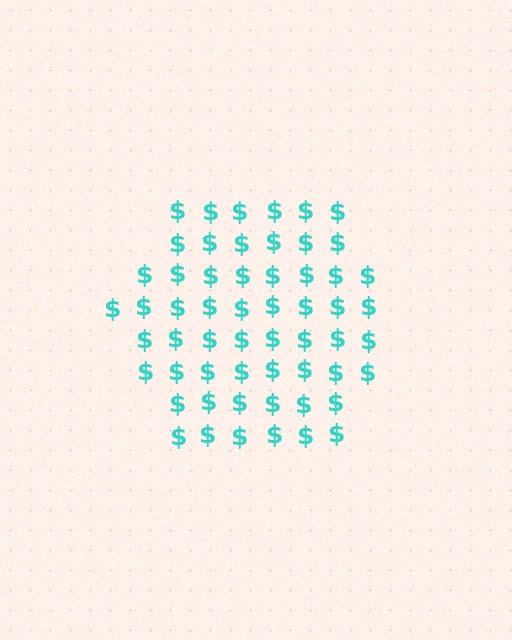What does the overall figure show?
The overall figure shows a hexagon.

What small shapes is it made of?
It is made of small dollar signs.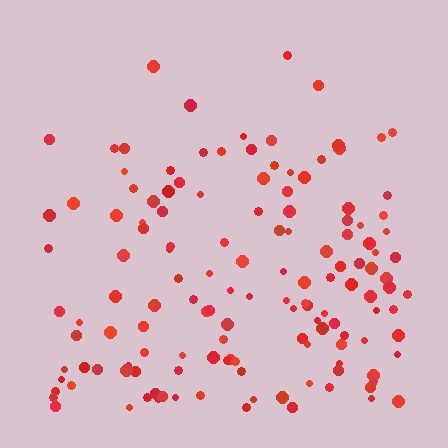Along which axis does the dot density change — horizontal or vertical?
Vertical.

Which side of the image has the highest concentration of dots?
The bottom.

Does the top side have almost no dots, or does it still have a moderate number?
Still a moderate number, just noticeably fewer than the bottom.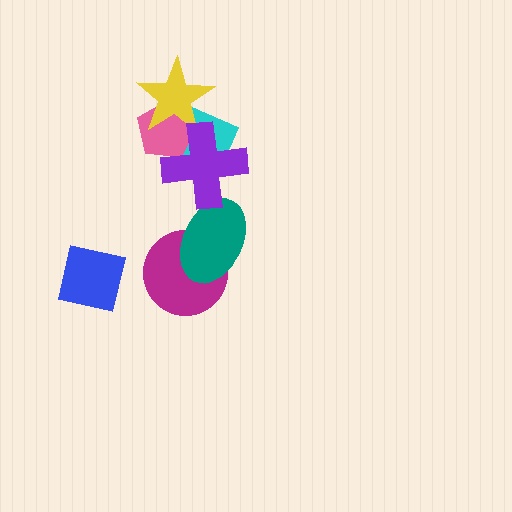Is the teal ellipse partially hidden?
Yes, it is partially covered by another shape.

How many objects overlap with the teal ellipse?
2 objects overlap with the teal ellipse.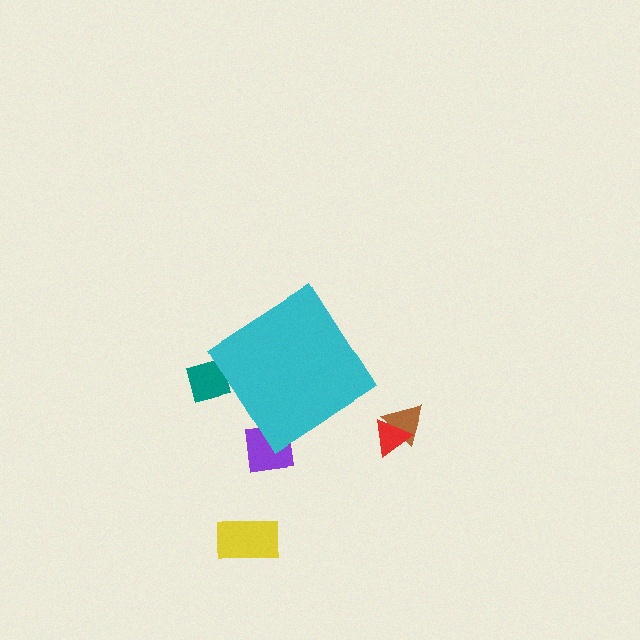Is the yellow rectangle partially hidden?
No, the yellow rectangle is fully visible.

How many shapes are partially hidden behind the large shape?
2 shapes are partially hidden.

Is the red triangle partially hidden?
No, the red triangle is fully visible.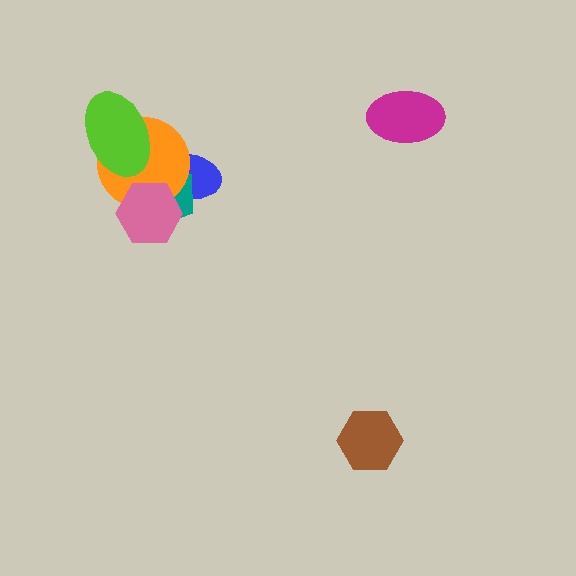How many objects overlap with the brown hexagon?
0 objects overlap with the brown hexagon.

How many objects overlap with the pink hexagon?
3 objects overlap with the pink hexagon.